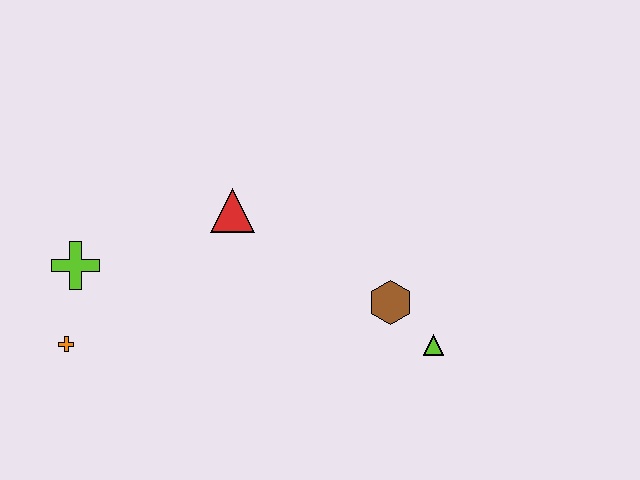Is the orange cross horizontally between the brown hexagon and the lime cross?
No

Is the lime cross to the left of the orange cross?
No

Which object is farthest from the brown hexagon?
The orange cross is farthest from the brown hexagon.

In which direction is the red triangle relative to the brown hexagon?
The red triangle is to the left of the brown hexagon.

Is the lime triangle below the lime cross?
Yes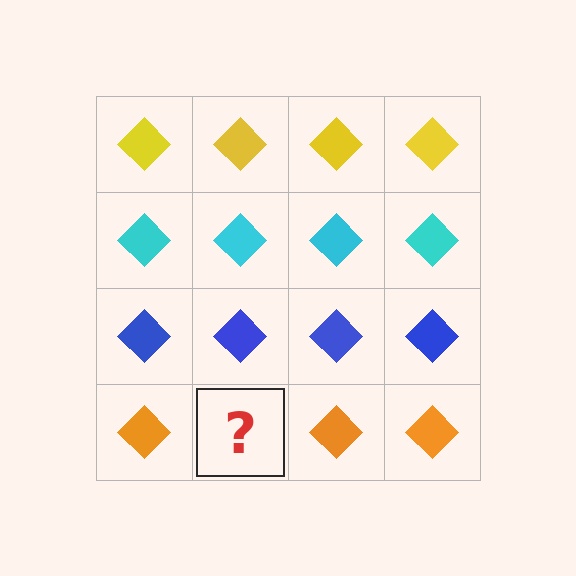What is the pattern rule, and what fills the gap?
The rule is that each row has a consistent color. The gap should be filled with an orange diamond.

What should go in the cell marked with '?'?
The missing cell should contain an orange diamond.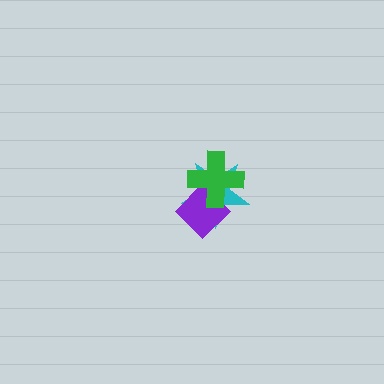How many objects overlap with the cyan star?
2 objects overlap with the cyan star.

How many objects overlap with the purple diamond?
2 objects overlap with the purple diamond.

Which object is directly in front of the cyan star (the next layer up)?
The purple diamond is directly in front of the cyan star.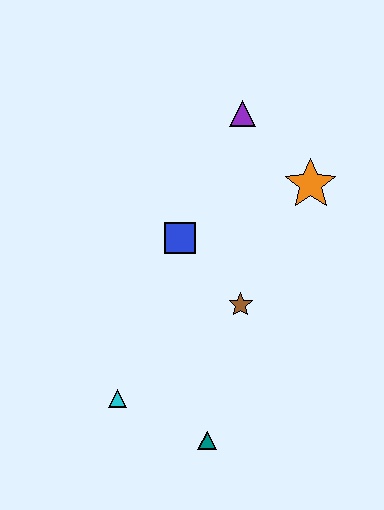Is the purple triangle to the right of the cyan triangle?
Yes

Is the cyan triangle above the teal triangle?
Yes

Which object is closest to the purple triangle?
The orange star is closest to the purple triangle.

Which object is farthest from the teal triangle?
The purple triangle is farthest from the teal triangle.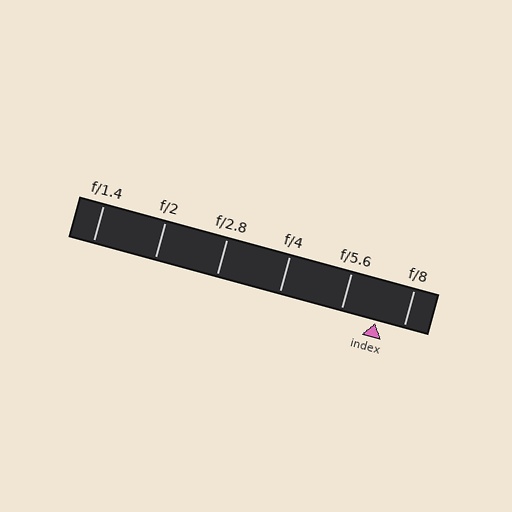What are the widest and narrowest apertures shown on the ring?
The widest aperture shown is f/1.4 and the narrowest is f/8.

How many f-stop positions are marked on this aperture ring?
There are 6 f-stop positions marked.